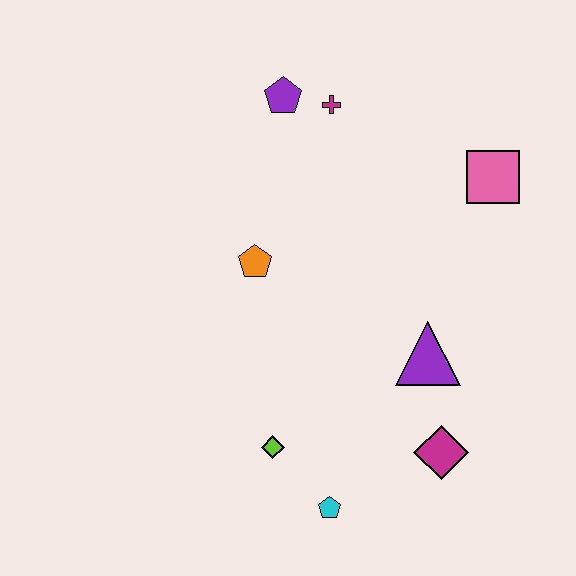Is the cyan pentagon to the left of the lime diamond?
No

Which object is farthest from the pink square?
The cyan pentagon is farthest from the pink square.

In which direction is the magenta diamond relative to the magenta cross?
The magenta diamond is below the magenta cross.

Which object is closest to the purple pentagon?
The magenta cross is closest to the purple pentagon.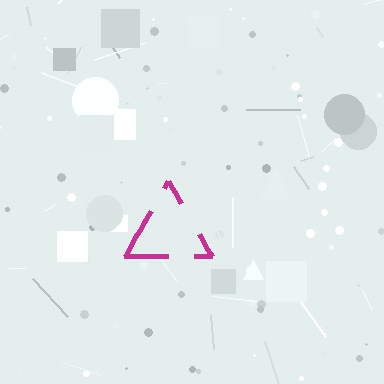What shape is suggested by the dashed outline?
The dashed outline suggests a triangle.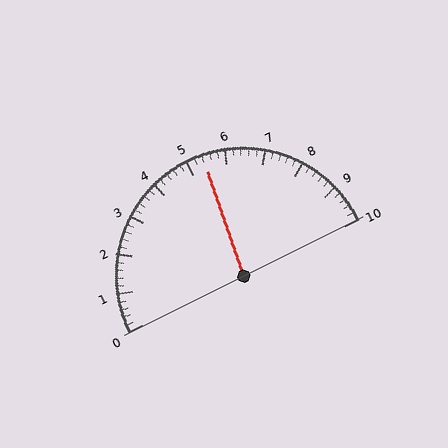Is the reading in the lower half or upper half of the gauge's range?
The reading is in the upper half of the range (0 to 10).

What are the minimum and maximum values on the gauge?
The gauge ranges from 0 to 10.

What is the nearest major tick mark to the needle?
The nearest major tick mark is 5.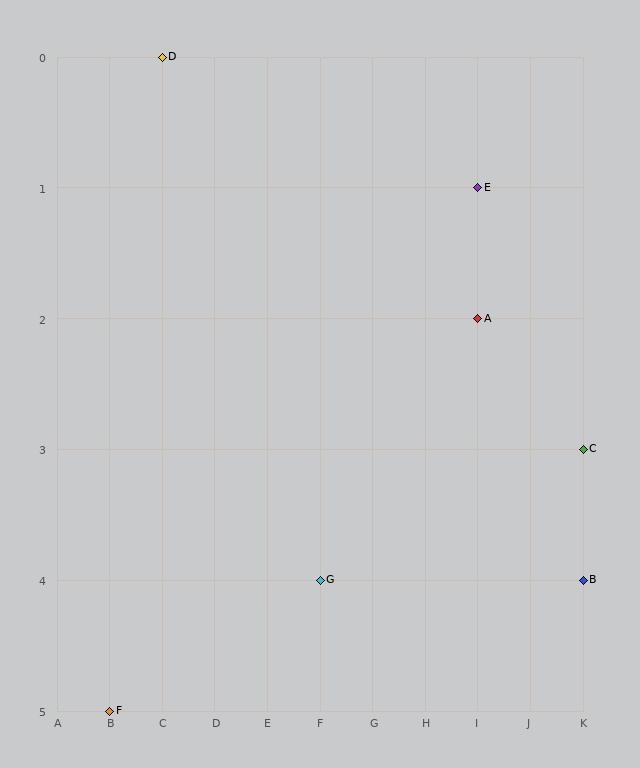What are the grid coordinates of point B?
Point B is at grid coordinates (K, 4).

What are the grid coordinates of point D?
Point D is at grid coordinates (C, 0).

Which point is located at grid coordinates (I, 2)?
Point A is at (I, 2).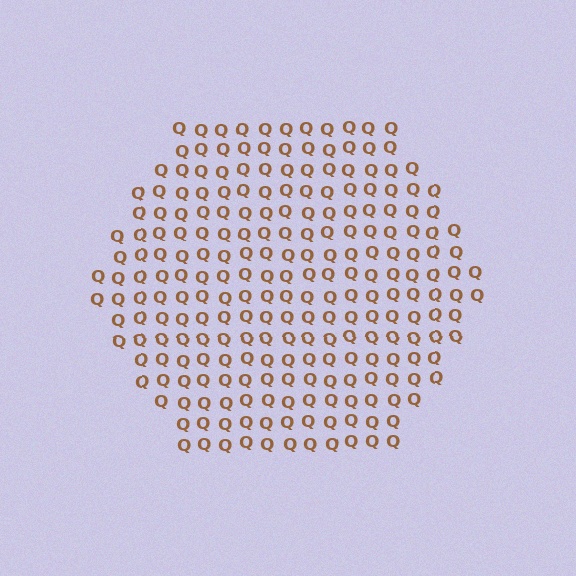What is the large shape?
The large shape is a hexagon.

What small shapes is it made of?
It is made of small letter Q's.